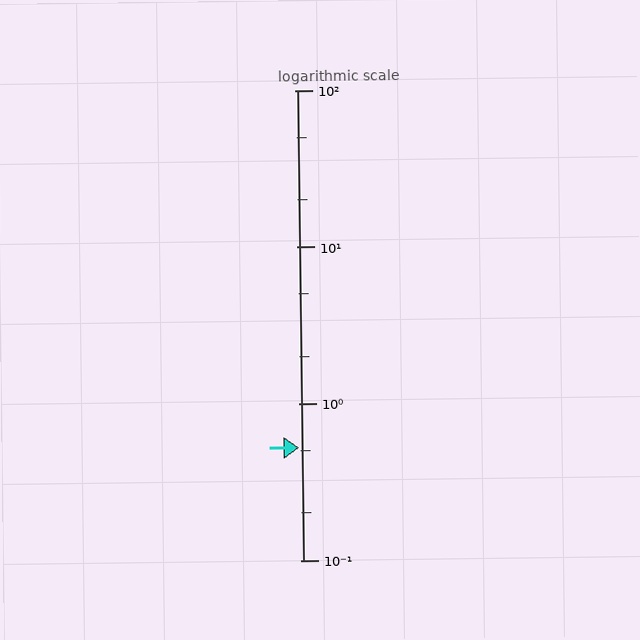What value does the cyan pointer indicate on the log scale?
The pointer indicates approximately 0.52.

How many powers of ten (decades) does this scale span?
The scale spans 3 decades, from 0.1 to 100.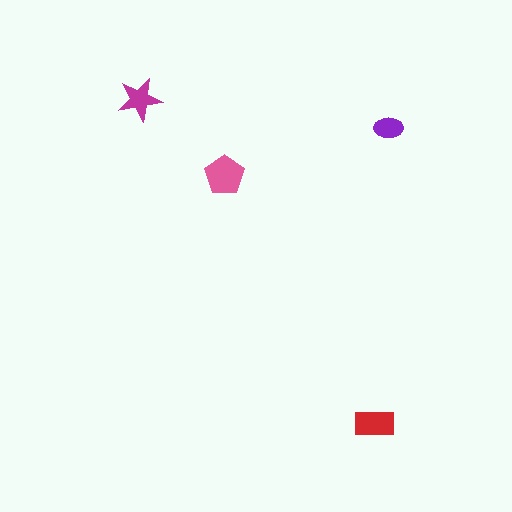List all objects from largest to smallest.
The pink pentagon, the red rectangle, the magenta star, the purple ellipse.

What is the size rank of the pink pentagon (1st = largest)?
1st.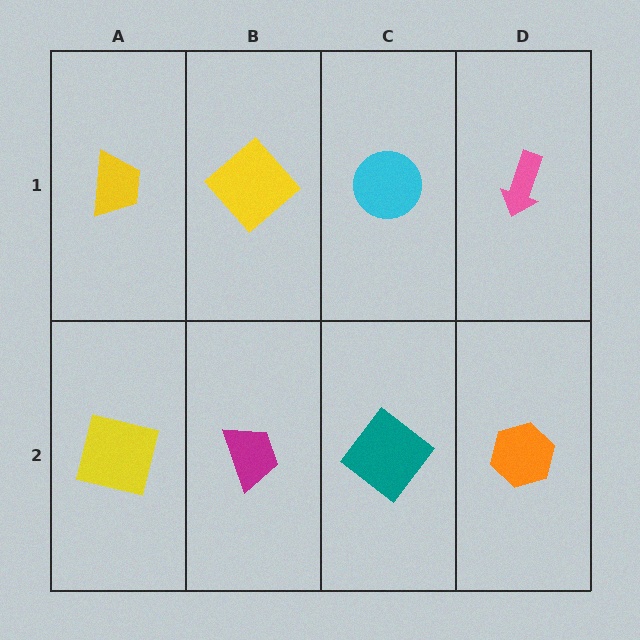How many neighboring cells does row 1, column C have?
3.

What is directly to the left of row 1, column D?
A cyan circle.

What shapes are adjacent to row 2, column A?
A yellow trapezoid (row 1, column A), a magenta trapezoid (row 2, column B).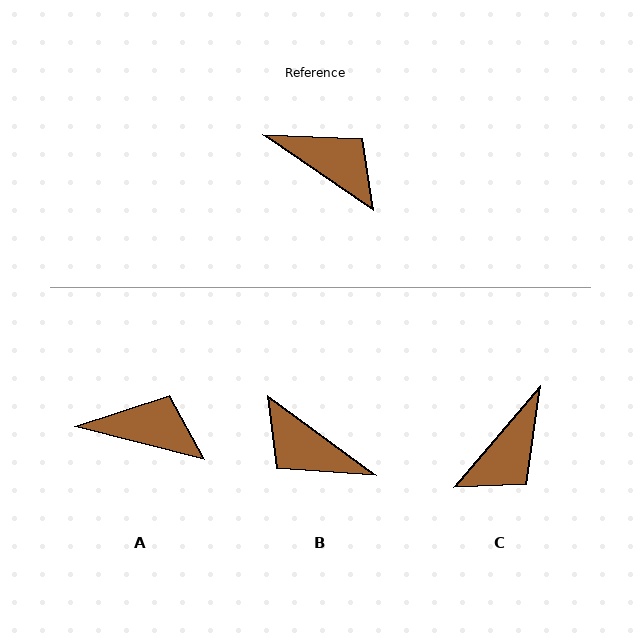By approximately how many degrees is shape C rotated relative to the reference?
Approximately 96 degrees clockwise.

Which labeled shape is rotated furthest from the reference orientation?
B, about 178 degrees away.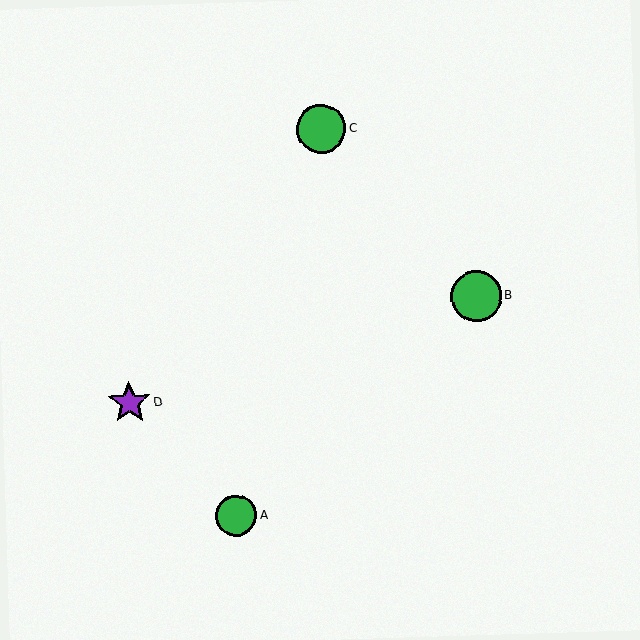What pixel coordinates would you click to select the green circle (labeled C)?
Click at (321, 129) to select the green circle C.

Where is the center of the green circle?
The center of the green circle is at (236, 516).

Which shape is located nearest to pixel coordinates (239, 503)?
The green circle (labeled A) at (236, 516) is nearest to that location.